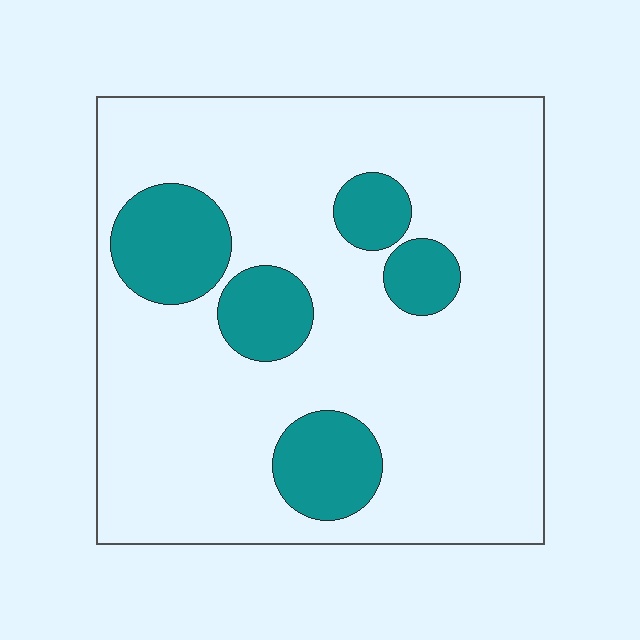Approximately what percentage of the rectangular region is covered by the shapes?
Approximately 20%.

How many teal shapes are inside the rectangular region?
5.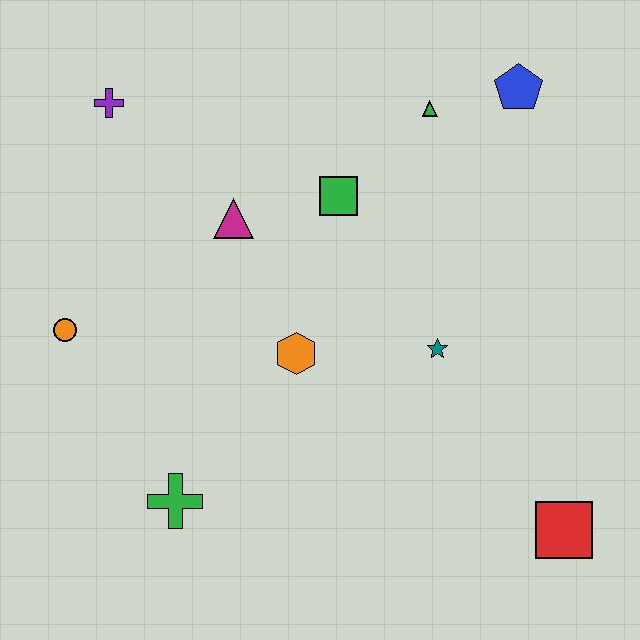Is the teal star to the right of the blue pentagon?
No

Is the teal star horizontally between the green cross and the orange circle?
No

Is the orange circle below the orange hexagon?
No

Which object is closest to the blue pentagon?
The green triangle is closest to the blue pentagon.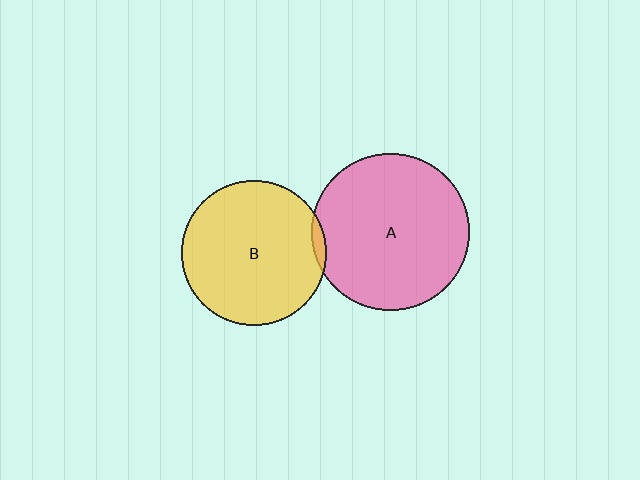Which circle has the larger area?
Circle A (pink).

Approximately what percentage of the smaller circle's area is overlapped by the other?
Approximately 5%.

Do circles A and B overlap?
Yes.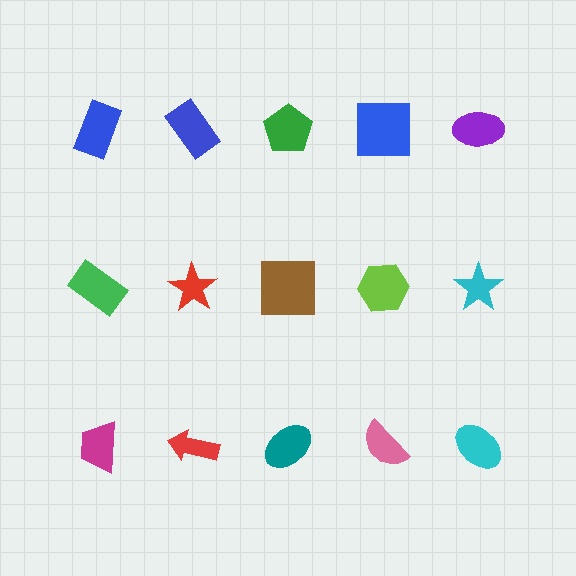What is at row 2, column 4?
A lime hexagon.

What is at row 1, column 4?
A blue square.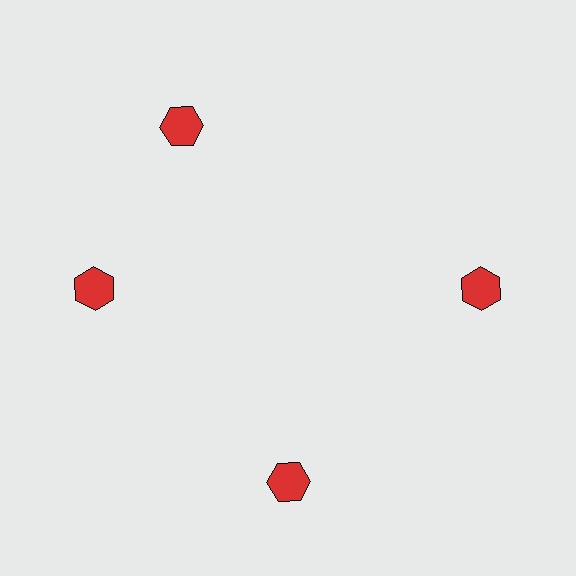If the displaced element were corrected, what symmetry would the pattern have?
It would have 4-fold rotational symmetry — the pattern would map onto itself every 90 degrees.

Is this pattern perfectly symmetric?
No. The 4 red hexagons are arranged in a ring, but one element near the 12 o'clock position is rotated out of alignment along the ring, breaking the 4-fold rotational symmetry.